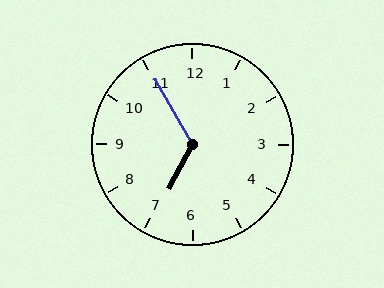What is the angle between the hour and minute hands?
Approximately 122 degrees.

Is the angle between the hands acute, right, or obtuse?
It is obtuse.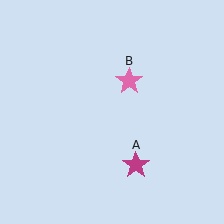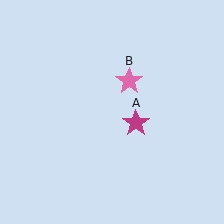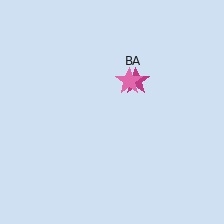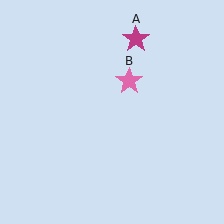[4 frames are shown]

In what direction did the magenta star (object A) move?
The magenta star (object A) moved up.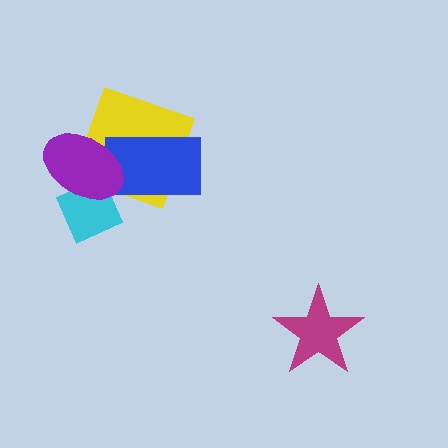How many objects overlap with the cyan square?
1 object overlaps with the cyan square.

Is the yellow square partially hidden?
Yes, it is partially covered by another shape.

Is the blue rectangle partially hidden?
Yes, it is partially covered by another shape.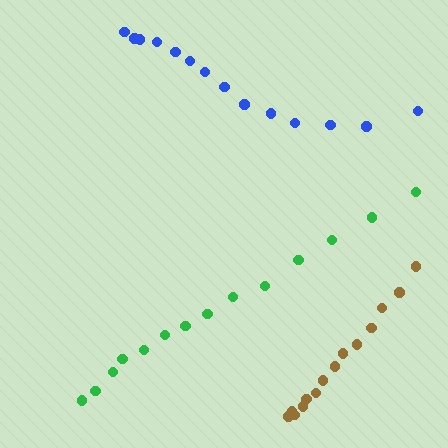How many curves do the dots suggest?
There are 3 distinct paths.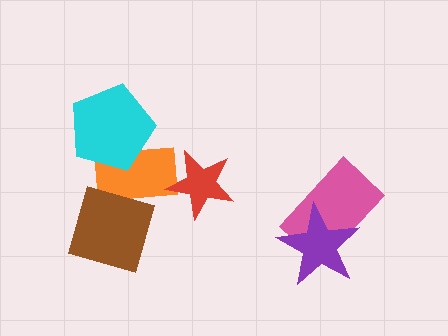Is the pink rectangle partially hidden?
Yes, it is partially covered by another shape.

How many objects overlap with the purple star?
1 object overlaps with the purple star.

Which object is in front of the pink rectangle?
The purple star is in front of the pink rectangle.